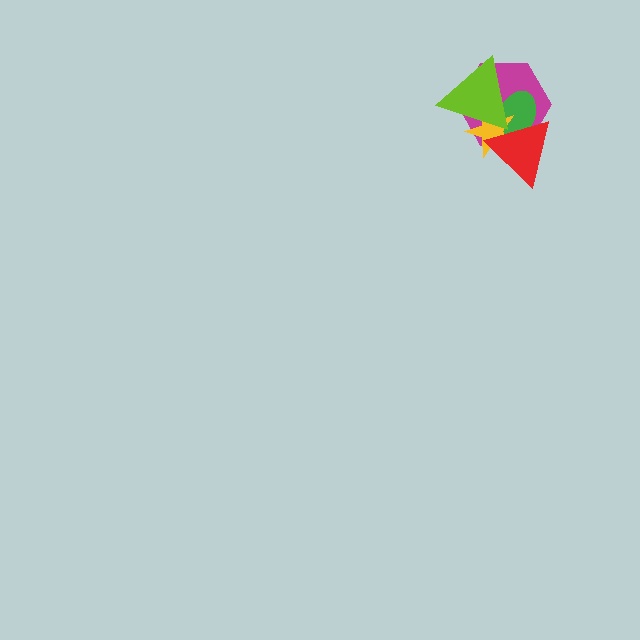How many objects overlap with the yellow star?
4 objects overlap with the yellow star.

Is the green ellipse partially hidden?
Yes, it is partially covered by another shape.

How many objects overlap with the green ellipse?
4 objects overlap with the green ellipse.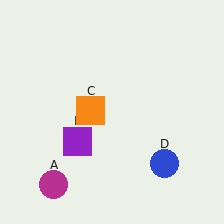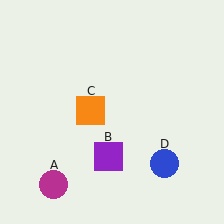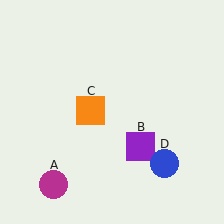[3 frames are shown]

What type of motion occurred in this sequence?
The purple square (object B) rotated counterclockwise around the center of the scene.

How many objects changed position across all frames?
1 object changed position: purple square (object B).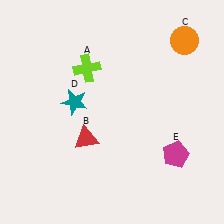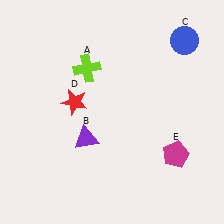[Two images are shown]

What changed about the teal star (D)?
In Image 1, D is teal. In Image 2, it changed to red.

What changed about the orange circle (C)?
In Image 1, C is orange. In Image 2, it changed to blue.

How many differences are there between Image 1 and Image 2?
There are 3 differences between the two images.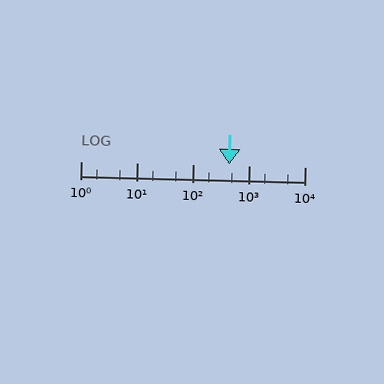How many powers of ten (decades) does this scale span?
The scale spans 4 decades, from 1 to 10000.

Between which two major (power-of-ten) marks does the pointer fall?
The pointer is between 100 and 1000.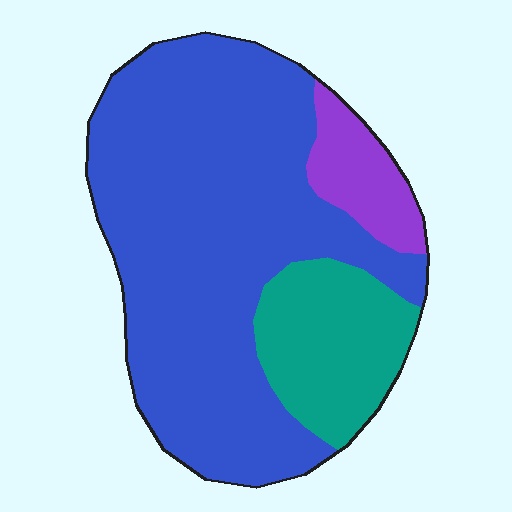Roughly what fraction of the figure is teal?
Teal covers about 20% of the figure.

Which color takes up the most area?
Blue, at roughly 70%.